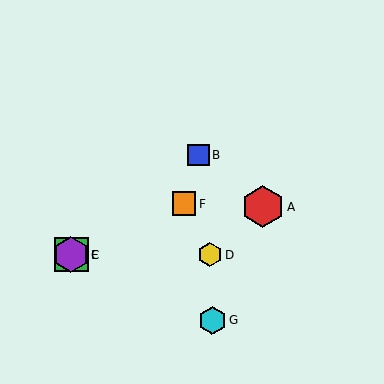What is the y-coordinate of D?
Object D is at y≈255.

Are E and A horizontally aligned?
No, E is at y≈254 and A is at y≈207.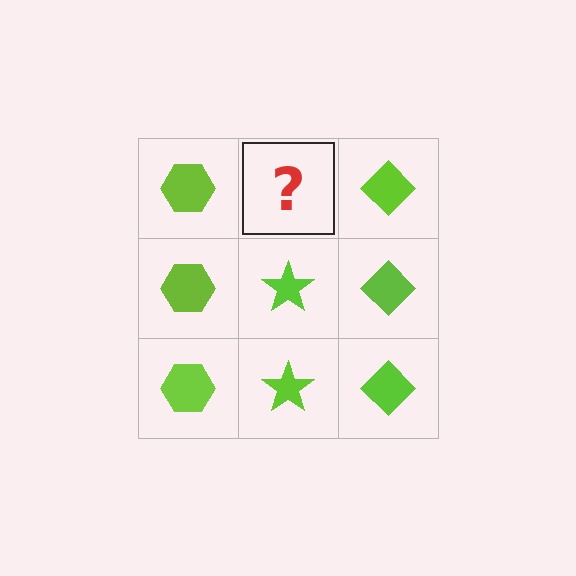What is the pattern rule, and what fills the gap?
The rule is that each column has a consistent shape. The gap should be filled with a lime star.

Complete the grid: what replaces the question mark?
The question mark should be replaced with a lime star.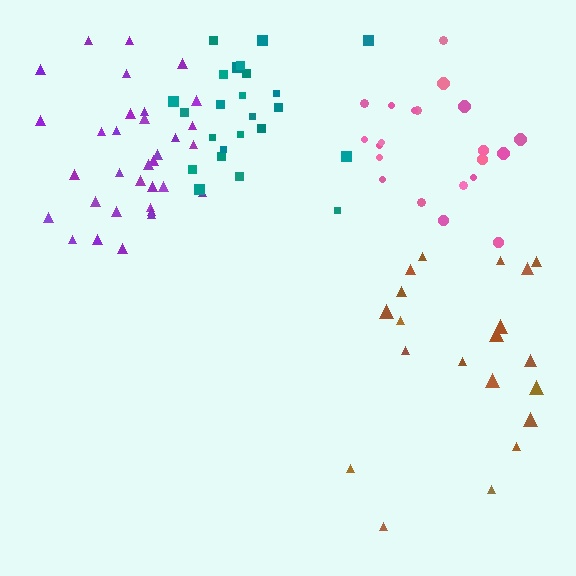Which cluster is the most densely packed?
Purple.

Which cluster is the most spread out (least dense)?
Brown.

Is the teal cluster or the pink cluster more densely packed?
Pink.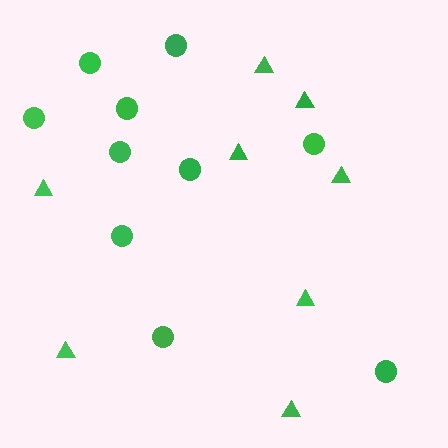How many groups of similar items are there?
There are 2 groups: one group of triangles (8) and one group of circles (10).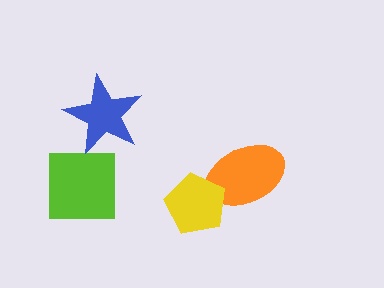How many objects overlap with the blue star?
0 objects overlap with the blue star.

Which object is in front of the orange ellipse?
The yellow pentagon is in front of the orange ellipse.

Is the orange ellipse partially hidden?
Yes, it is partially covered by another shape.